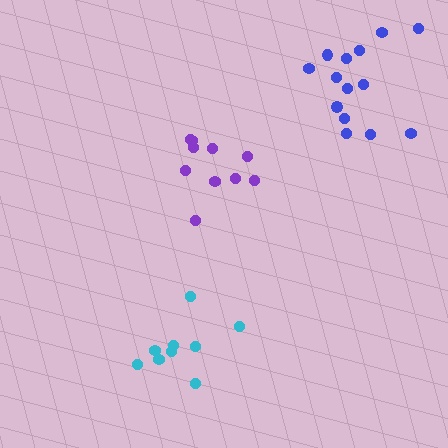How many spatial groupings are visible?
There are 3 spatial groupings.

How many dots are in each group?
Group 1: 14 dots, Group 2: 10 dots, Group 3: 9 dots (33 total).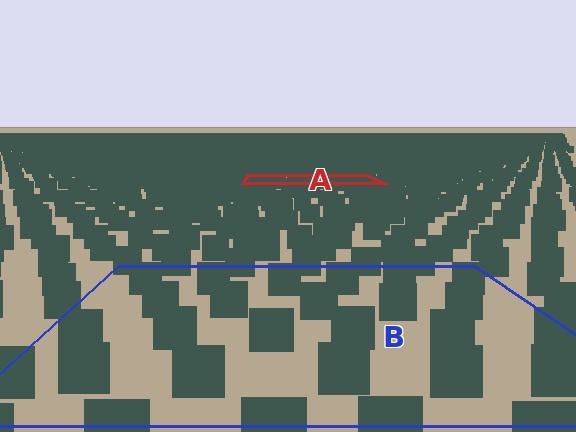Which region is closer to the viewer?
Region B is closer. The texture elements there are larger and more spread out.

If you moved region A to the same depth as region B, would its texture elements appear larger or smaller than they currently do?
They would appear larger. At a closer depth, the same texture elements are projected at a bigger on-screen size.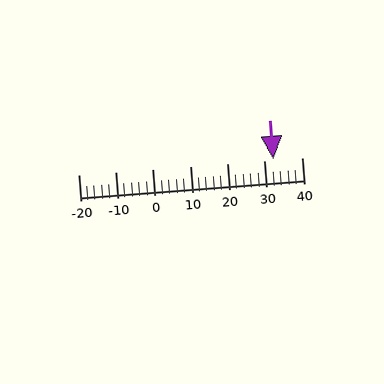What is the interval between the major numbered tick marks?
The major tick marks are spaced 10 units apart.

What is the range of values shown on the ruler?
The ruler shows values from -20 to 40.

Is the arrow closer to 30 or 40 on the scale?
The arrow is closer to 30.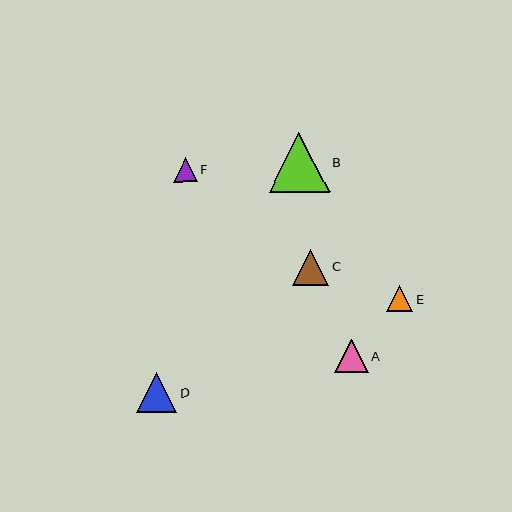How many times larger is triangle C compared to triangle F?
Triangle C is approximately 1.5 times the size of triangle F.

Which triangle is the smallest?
Triangle F is the smallest with a size of approximately 24 pixels.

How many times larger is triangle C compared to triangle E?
Triangle C is approximately 1.4 times the size of triangle E.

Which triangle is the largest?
Triangle B is the largest with a size of approximately 60 pixels.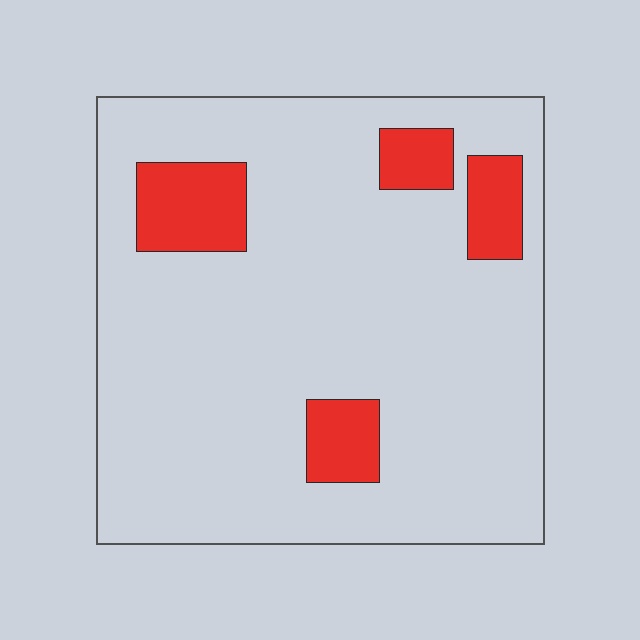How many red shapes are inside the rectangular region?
4.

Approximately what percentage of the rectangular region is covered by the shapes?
Approximately 15%.